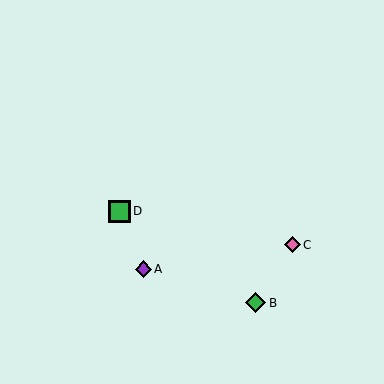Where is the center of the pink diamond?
The center of the pink diamond is at (292, 245).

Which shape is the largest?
The green square (labeled D) is the largest.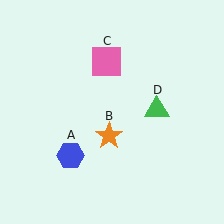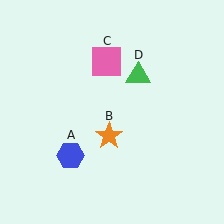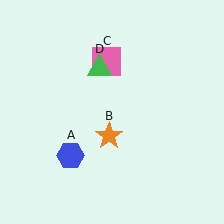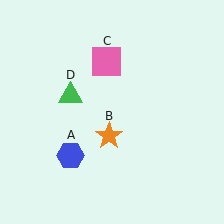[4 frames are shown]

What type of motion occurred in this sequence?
The green triangle (object D) rotated counterclockwise around the center of the scene.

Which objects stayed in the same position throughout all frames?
Blue hexagon (object A) and orange star (object B) and pink square (object C) remained stationary.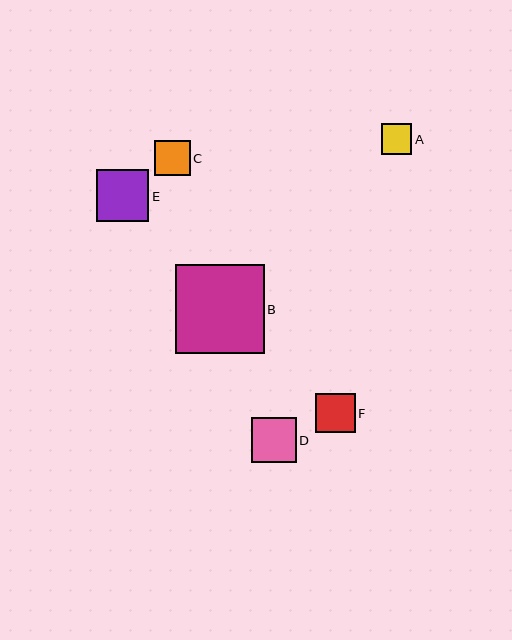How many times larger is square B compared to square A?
Square B is approximately 2.9 times the size of square A.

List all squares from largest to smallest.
From largest to smallest: B, E, D, F, C, A.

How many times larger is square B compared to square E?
Square B is approximately 1.7 times the size of square E.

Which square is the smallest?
Square A is the smallest with a size of approximately 30 pixels.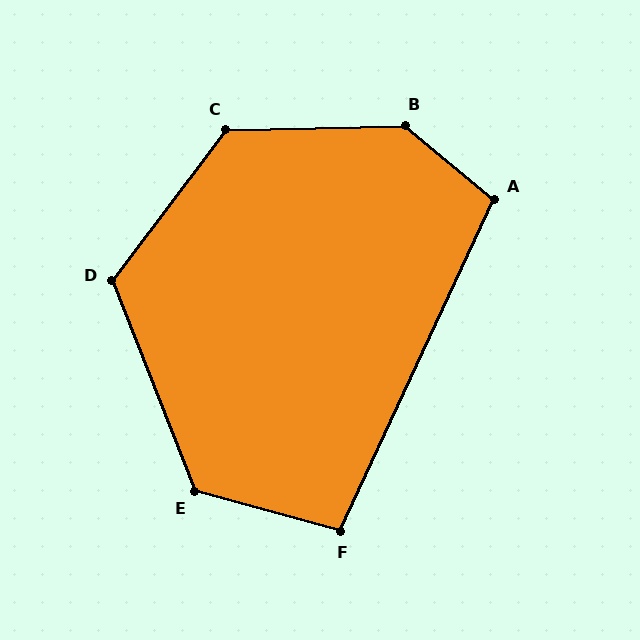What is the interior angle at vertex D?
Approximately 121 degrees (obtuse).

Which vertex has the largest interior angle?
B, at approximately 139 degrees.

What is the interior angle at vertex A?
Approximately 105 degrees (obtuse).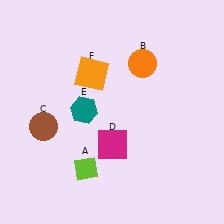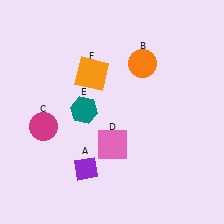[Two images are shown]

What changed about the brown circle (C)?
In Image 1, C is brown. In Image 2, it changed to magenta.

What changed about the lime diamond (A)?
In Image 1, A is lime. In Image 2, it changed to purple.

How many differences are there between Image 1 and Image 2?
There are 3 differences between the two images.